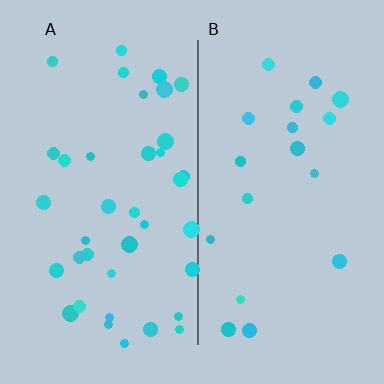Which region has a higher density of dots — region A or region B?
A (the left).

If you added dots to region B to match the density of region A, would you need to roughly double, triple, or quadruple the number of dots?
Approximately double.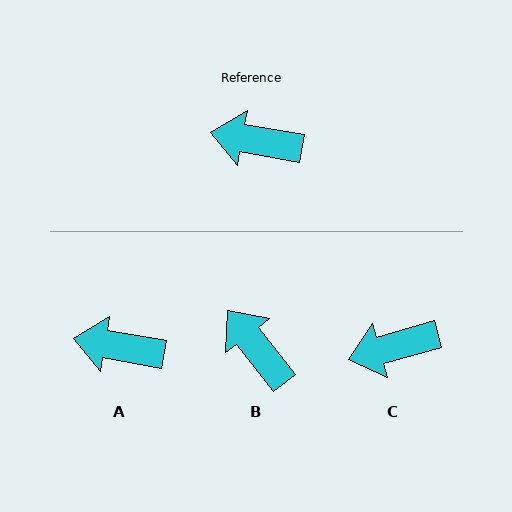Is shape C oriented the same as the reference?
No, it is off by about 26 degrees.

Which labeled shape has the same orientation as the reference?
A.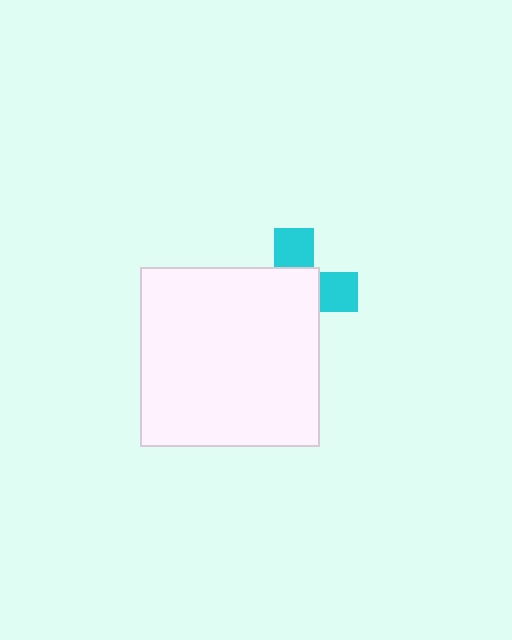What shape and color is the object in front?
The object in front is a white square.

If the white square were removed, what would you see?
You would see the complete cyan cross.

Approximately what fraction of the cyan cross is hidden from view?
Roughly 64% of the cyan cross is hidden behind the white square.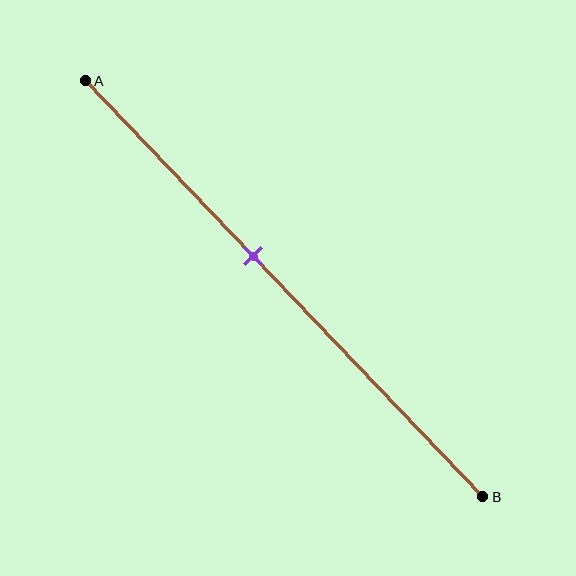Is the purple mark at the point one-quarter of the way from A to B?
No, the mark is at about 40% from A, not at the 25% one-quarter point.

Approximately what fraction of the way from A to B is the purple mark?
The purple mark is approximately 40% of the way from A to B.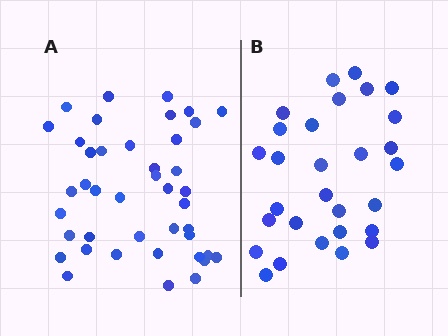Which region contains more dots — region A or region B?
Region A (the left region) has more dots.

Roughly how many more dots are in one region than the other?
Region A has approximately 15 more dots than region B.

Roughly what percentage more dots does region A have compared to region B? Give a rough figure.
About 45% more.